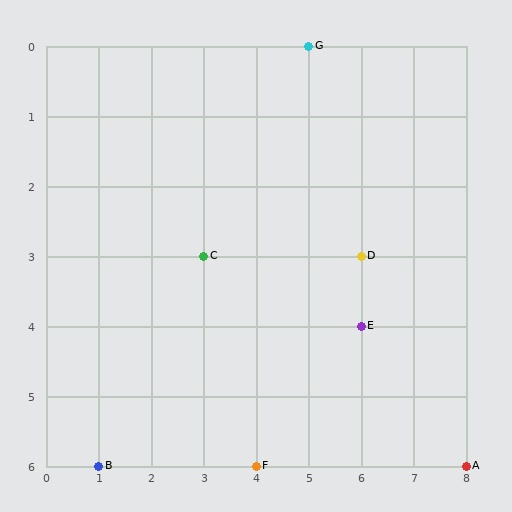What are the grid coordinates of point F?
Point F is at grid coordinates (4, 6).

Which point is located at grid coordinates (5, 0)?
Point G is at (5, 0).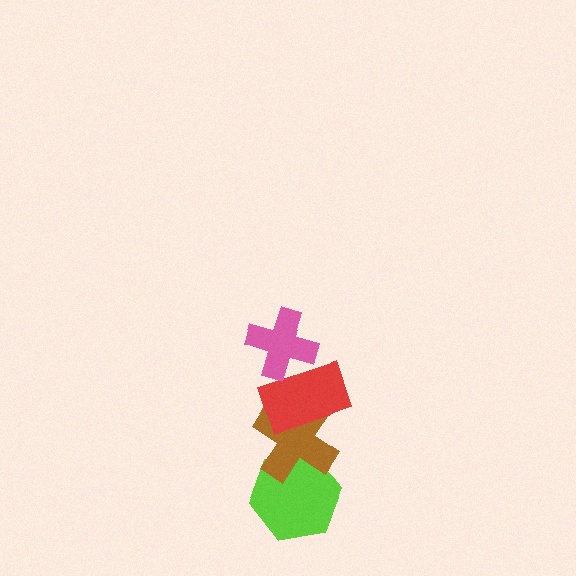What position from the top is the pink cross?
The pink cross is 1st from the top.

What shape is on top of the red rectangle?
The pink cross is on top of the red rectangle.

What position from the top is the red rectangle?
The red rectangle is 2nd from the top.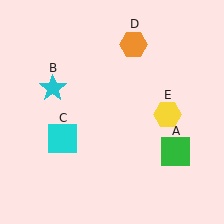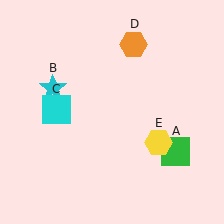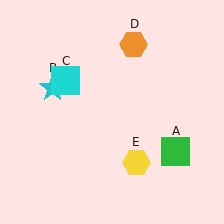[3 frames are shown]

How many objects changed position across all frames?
2 objects changed position: cyan square (object C), yellow hexagon (object E).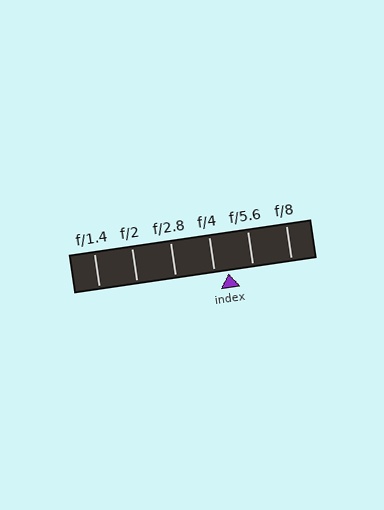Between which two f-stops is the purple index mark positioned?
The index mark is between f/4 and f/5.6.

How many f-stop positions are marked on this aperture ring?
There are 6 f-stop positions marked.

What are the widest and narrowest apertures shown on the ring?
The widest aperture shown is f/1.4 and the narrowest is f/8.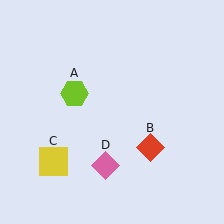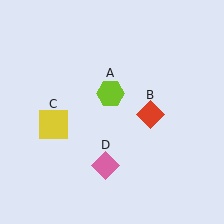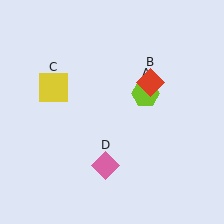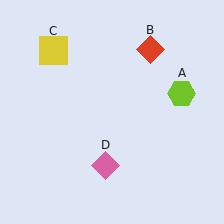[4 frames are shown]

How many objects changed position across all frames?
3 objects changed position: lime hexagon (object A), red diamond (object B), yellow square (object C).